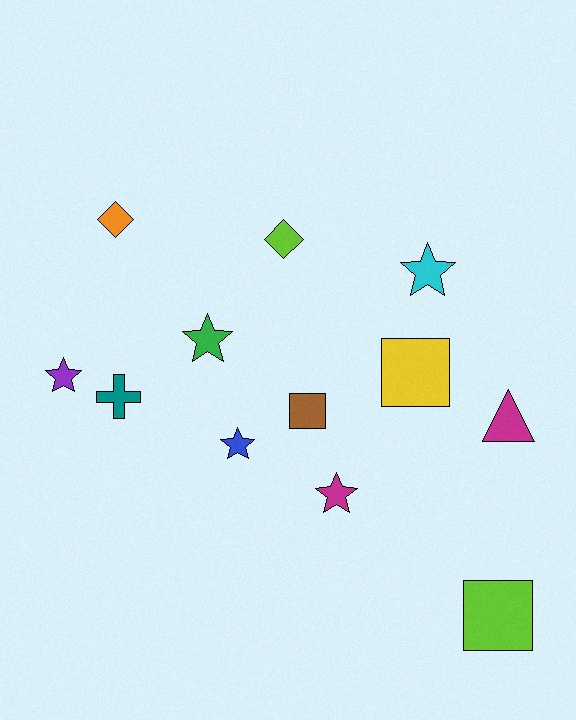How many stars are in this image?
There are 5 stars.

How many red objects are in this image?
There are no red objects.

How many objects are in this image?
There are 12 objects.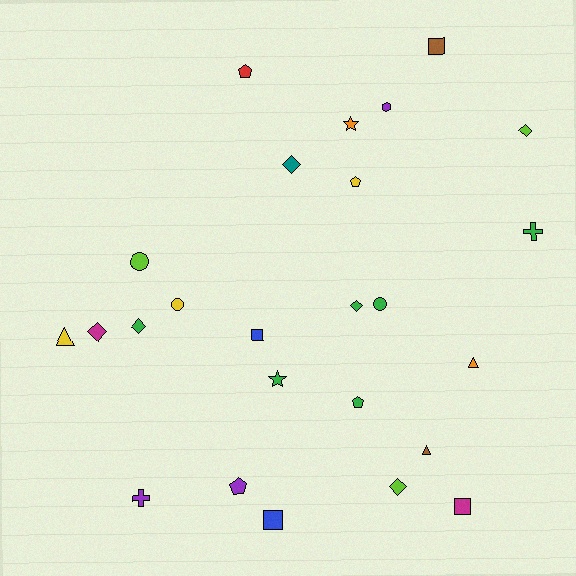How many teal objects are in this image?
There is 1 teal object.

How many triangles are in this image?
There are 3 triangles.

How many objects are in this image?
There are 25 objects.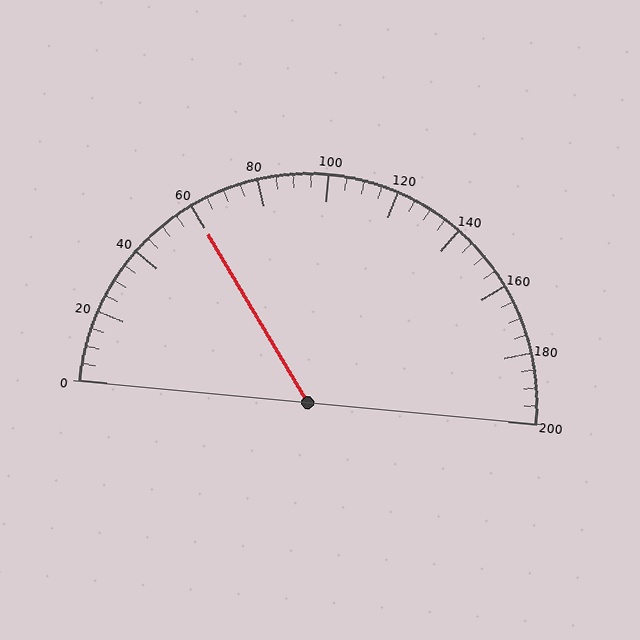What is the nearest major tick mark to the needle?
The nearest major tick mark is 60.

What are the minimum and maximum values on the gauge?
The gauge ranges from 0 to 200.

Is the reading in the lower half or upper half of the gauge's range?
The reading is in the lower half of the range (0 to 200).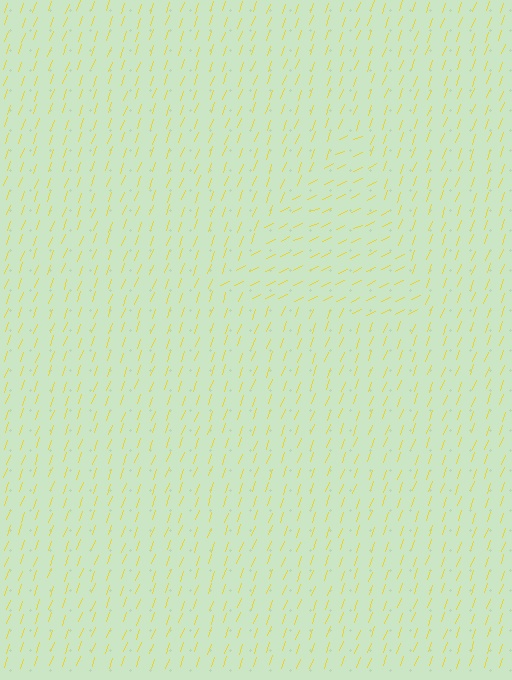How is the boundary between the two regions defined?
The boundary is defined purely by a change in line orientation (approximately 45 degrees difference). All lines are the same color and thickness.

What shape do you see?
I see a triangle.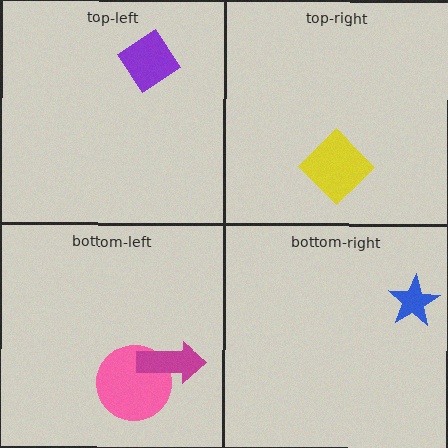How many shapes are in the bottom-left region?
2.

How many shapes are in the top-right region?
1.